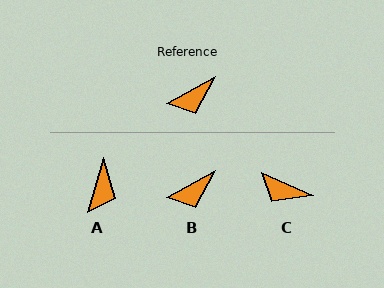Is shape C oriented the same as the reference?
No, it is off by about 53 degrees.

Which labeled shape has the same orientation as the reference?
B.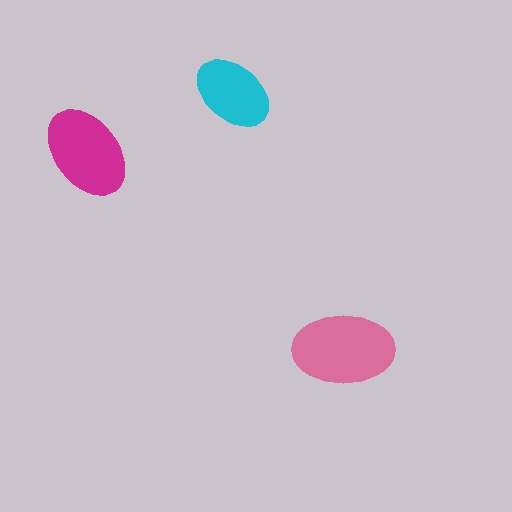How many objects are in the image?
There are 3 objects in the image.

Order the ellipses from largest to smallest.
the pink one, the magenta one, the cyan one.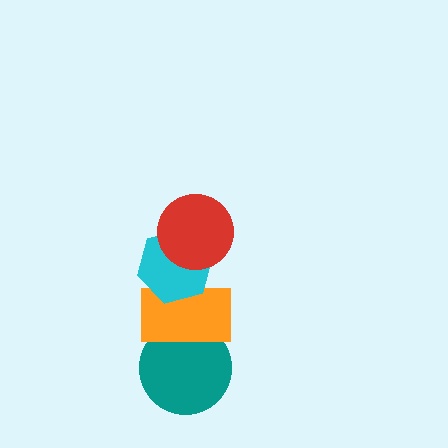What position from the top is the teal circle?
The teal circle is 4th from the top.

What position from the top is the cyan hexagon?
The cyan hexagon is 2nd from the top.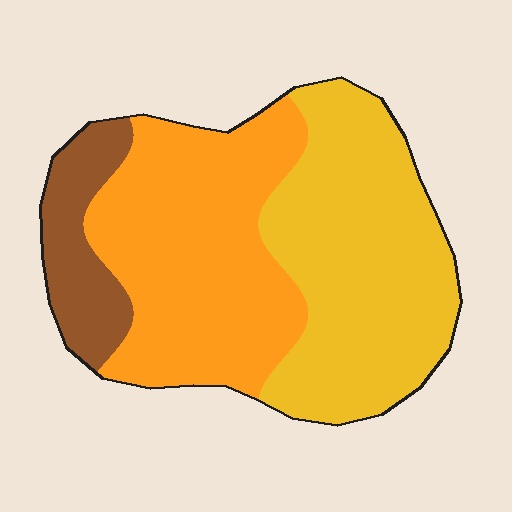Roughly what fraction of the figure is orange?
Orange covers 43% of the figure.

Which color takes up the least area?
Brown, at roughly 15%.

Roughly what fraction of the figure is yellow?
Yellow takes up about two fifths (2/5) of the figure.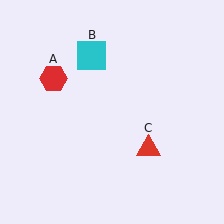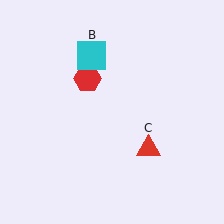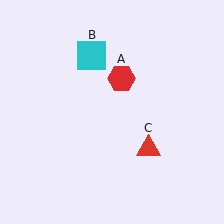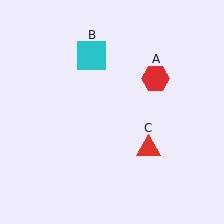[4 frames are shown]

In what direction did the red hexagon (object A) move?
The red hexagon (object A) moved right.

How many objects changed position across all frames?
1 object changed position: red hexagon (object A).